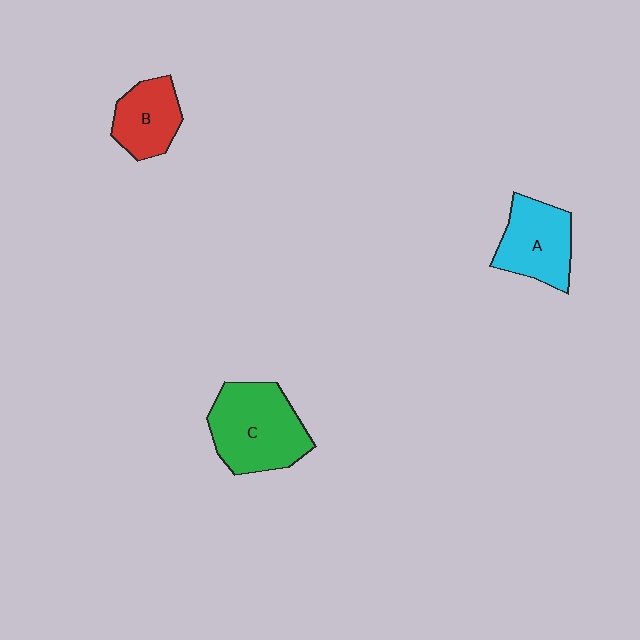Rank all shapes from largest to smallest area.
From largest to smallest: C (green), A (cyan), B (red).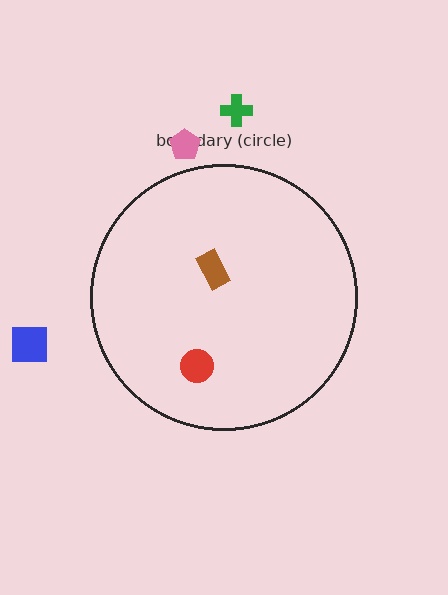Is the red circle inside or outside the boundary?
Inside.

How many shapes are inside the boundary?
2 inside, 3 outside.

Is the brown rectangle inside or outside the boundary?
Inside.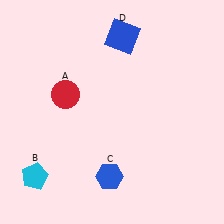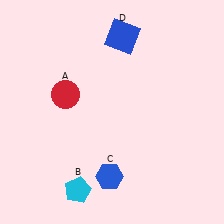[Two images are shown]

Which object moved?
The cyan pentagon (B) moved right.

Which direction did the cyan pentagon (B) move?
The cyan pentagon (B) moved right.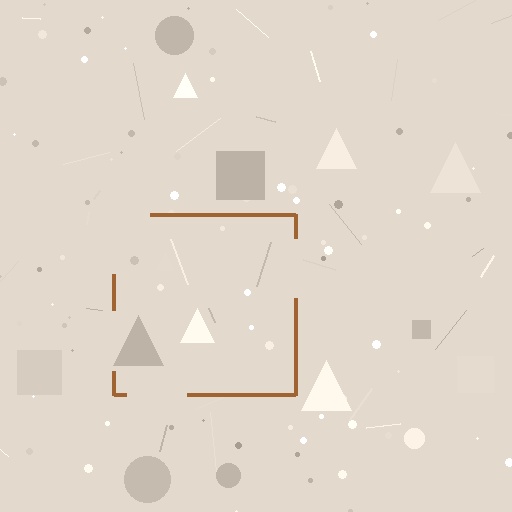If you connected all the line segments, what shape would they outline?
They would outline a square.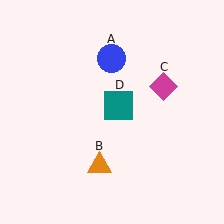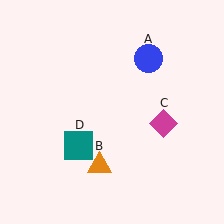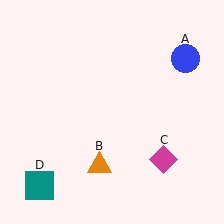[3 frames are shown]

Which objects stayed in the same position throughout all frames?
Orange triangle (object B) remained stationary.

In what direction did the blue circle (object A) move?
The blue circle (object A) moved right.